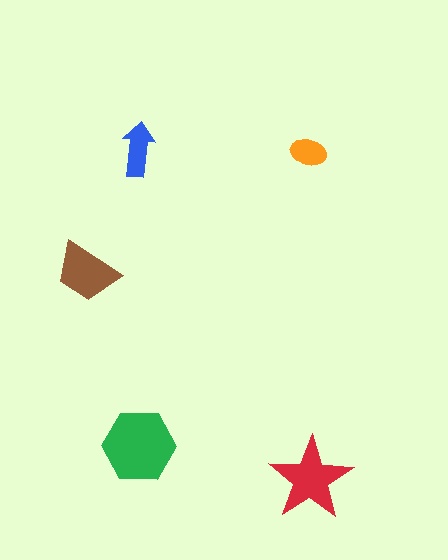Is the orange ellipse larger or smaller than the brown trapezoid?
Smaller.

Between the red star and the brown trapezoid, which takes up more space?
The red star.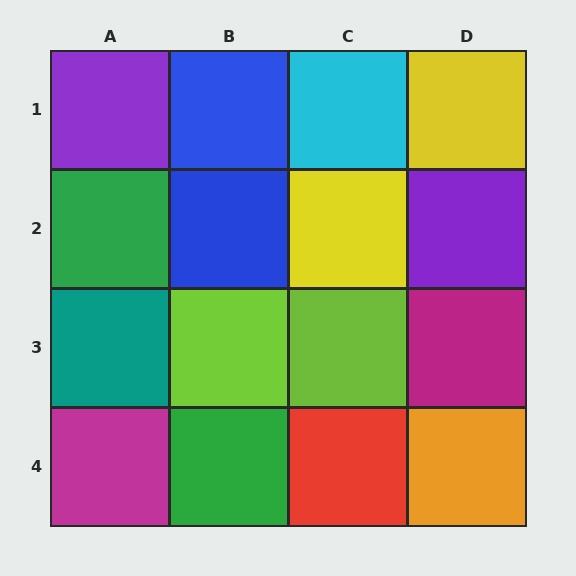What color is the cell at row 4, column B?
Green.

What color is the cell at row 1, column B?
Blue.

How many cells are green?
2 cells are green.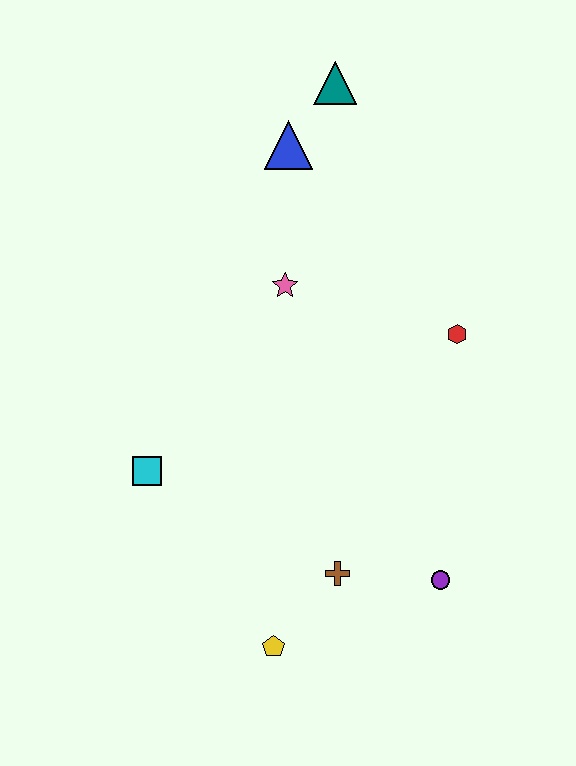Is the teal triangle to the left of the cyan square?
No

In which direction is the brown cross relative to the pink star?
The brown cross is below the pink star.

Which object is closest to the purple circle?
The brown cross is closest to the purple circle.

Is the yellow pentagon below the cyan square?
Yes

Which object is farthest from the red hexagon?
The yellow pentagon is farthest from the red hexagon.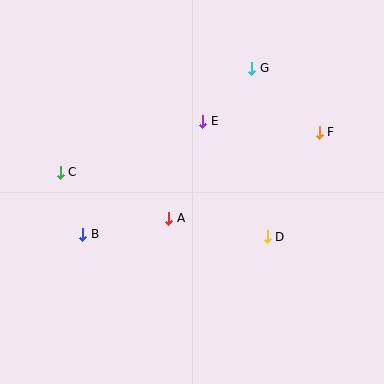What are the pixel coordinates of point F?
Point F is at (319, 132).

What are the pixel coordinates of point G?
Point G is at (252, 68).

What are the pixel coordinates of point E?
Point E is at (203, 121).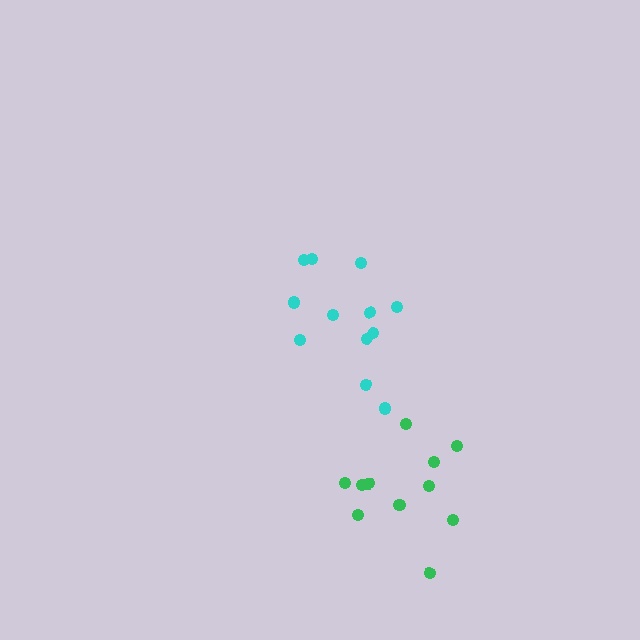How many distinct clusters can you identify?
There are 2 distinct clusters.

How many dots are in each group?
Group 1: 12 dots, Group 2: 11 dots (23 total).